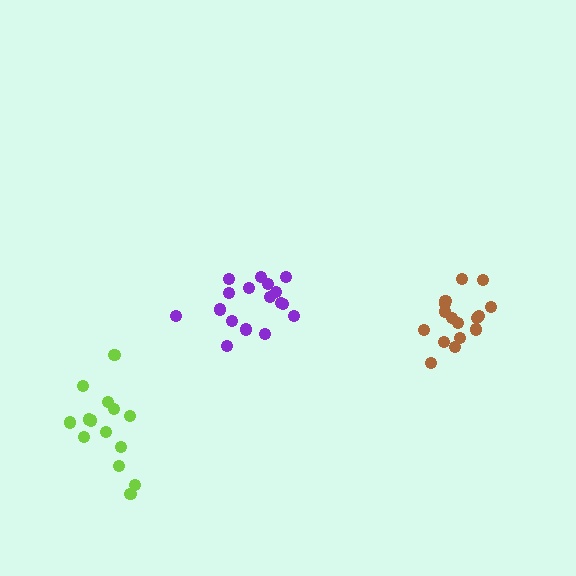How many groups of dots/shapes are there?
There are 3 groups.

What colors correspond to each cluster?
The clusters are colored: purple, lime, brown.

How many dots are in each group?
Group 1: 17 dots, Group 2: 14 dots, Group 3: 16 dots (47 total).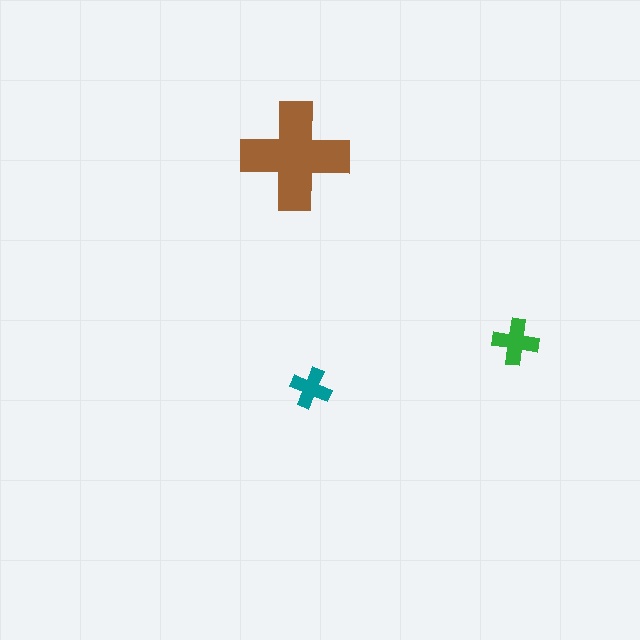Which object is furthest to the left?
The brown cross is leftmost.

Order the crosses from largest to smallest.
the brown one, the green one, the teal one.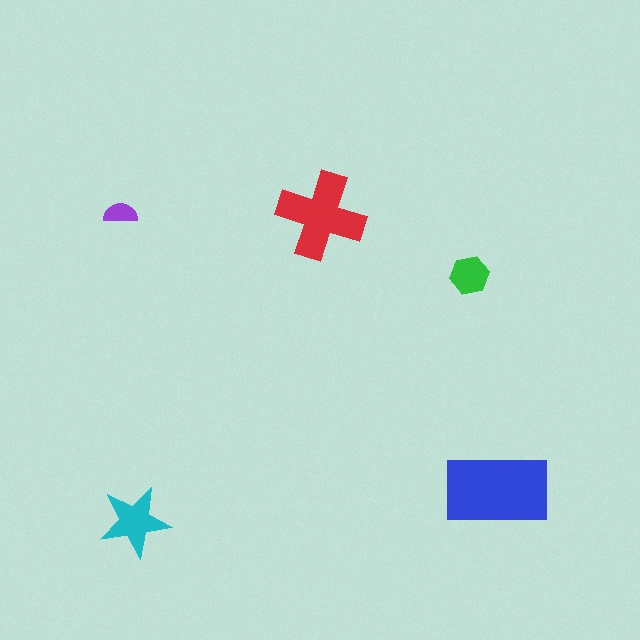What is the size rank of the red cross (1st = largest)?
2nd.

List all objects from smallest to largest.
The purple semicircle, the green hexagon, the cyan star, the red cross, the blue rectangle.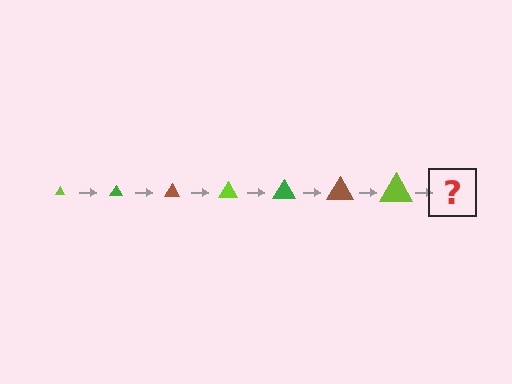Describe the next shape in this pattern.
It should be a green triangle, larger than the previous one.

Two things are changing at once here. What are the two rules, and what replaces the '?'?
The two rules are that the triangle grows larger each step and the color cycles through lime, green, and brown. The '?' should be a green triangle, larger than the previous one.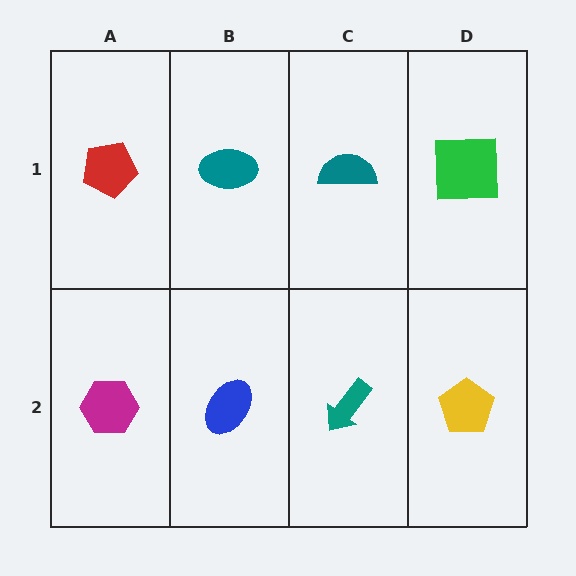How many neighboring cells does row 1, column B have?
3.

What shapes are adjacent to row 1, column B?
A blue ellipse (row 2, column B), a red pentagon (row 1, column A), a teal semicircle (row 1, column C).